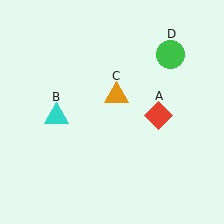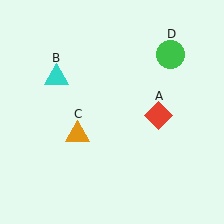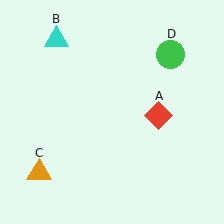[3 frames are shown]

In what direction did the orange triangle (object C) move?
The orange triangle (object C) moved down and to the left.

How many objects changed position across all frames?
2 objects changed position: cyan triangle (object B), orange triangle (object C).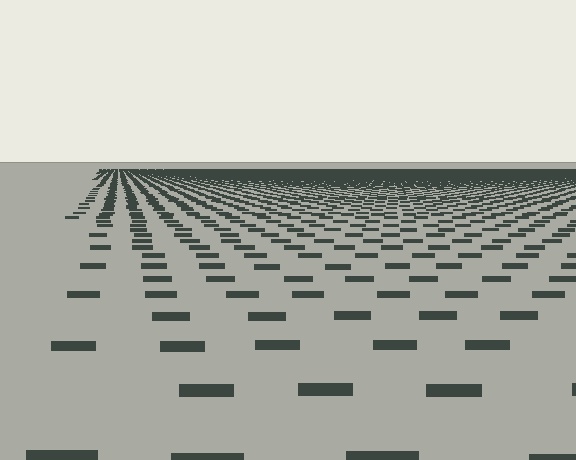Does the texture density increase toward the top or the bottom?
Density increases toward the top.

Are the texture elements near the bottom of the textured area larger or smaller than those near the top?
Larger. Near the bottom, elements are closer to the viewer and appear at a bigger on-screen size.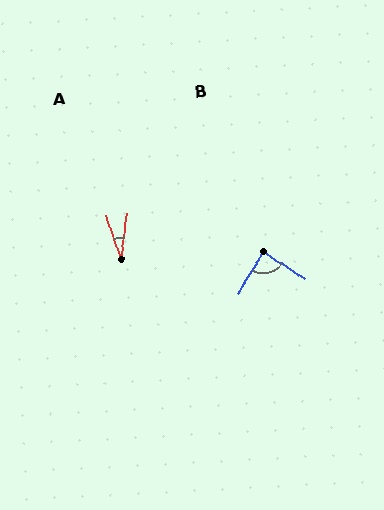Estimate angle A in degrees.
Approximately 27 degrees.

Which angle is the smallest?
A, at approximately 27 degrees.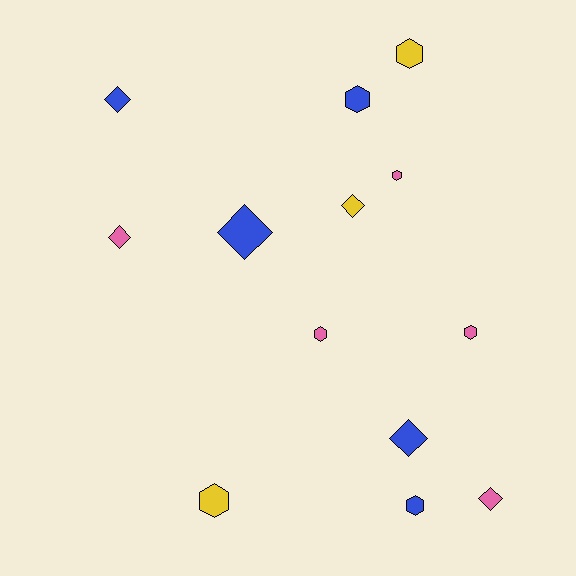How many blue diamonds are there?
There are 3 blue diamonds.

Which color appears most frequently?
Pink, with 5 objects.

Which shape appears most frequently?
Hexagon, with 7 objects.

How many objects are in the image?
There are 13 objects.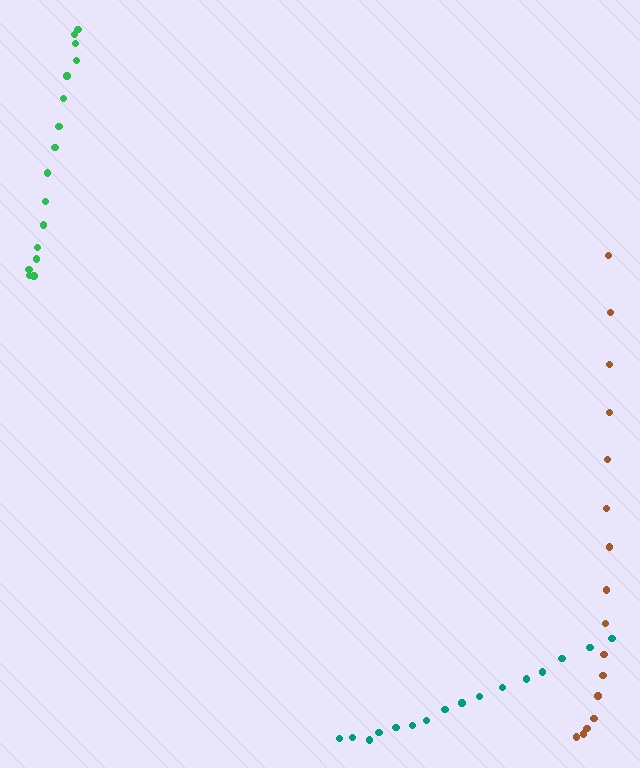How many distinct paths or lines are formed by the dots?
There are 3 distinct paths.